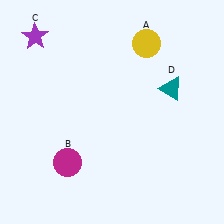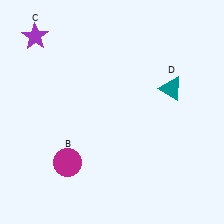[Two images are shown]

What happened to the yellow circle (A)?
The yellow circle (A) was removed in Image 2. It was in the top-right area of Image 1.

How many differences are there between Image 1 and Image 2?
There is 1 difference between the two images.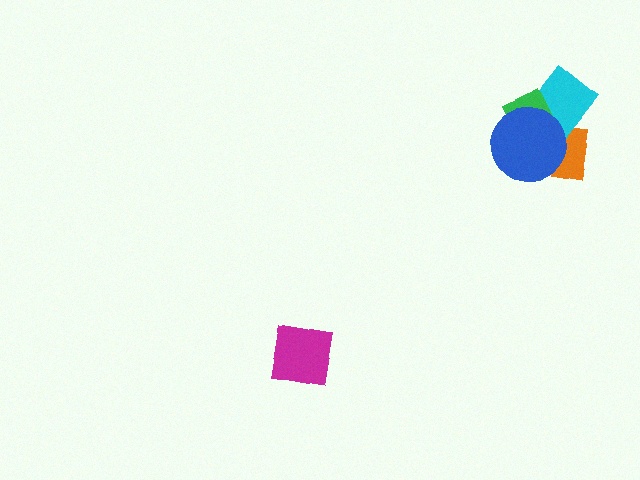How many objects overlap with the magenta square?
0 objects overlap with the magenta square.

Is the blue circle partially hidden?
No, no other shape covers it.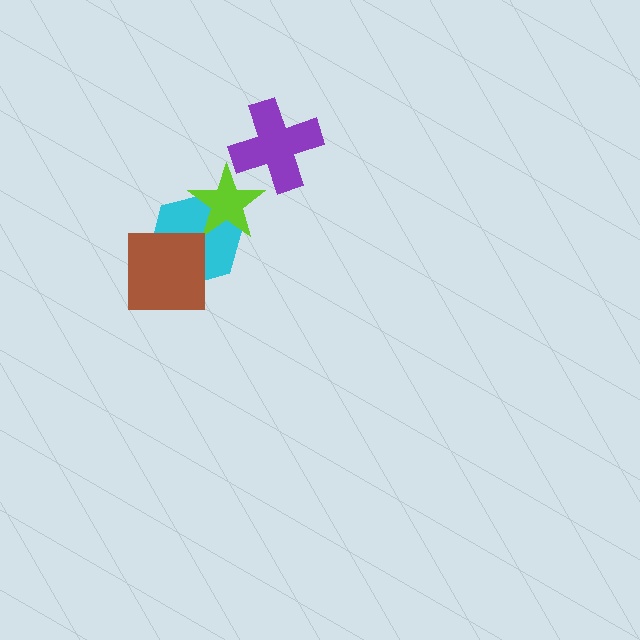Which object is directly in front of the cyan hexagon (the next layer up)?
The lime star is directly in front of the cyan hexagon.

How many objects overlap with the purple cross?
1 object overlaps with the purple cross.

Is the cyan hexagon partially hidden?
Yes, it is partially covered by another shape.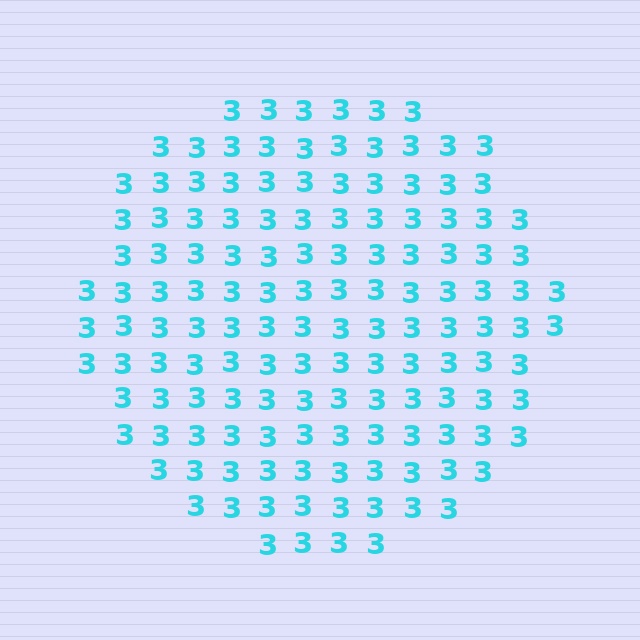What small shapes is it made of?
It is made of small digit 3's.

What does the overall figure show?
The overall figure shows a circle.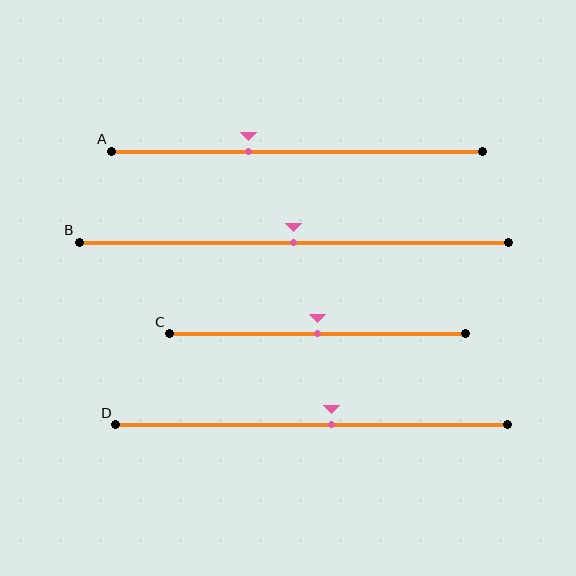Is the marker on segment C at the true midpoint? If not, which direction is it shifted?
Yes, the marker on segment C is at the true midpoint.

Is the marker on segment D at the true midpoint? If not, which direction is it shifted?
No, the marker on segment D is shifted to the right by about 5% of the segment length.